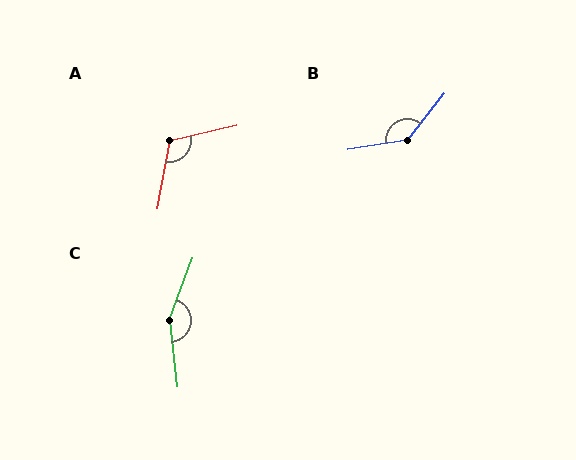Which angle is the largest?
C, at approximately 153 degrees.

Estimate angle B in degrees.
Approximately 138 degrees.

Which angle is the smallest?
A, at approximately 113 degrees.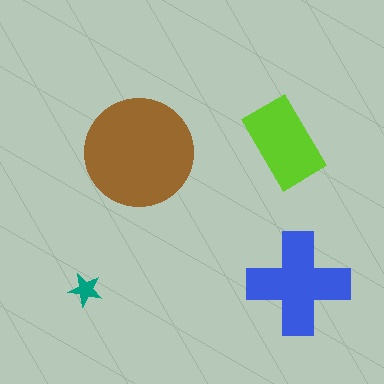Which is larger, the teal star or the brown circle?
The brown circle.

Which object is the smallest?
The teal star.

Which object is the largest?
The brown circle.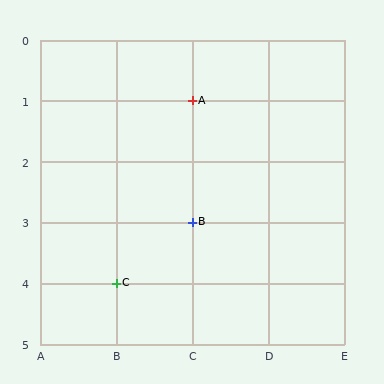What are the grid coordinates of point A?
Point A is at grid coordinates (C, 1).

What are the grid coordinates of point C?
Point C is at grid coordinates (B, 4).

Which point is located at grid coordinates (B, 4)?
Point C is at (B, 4).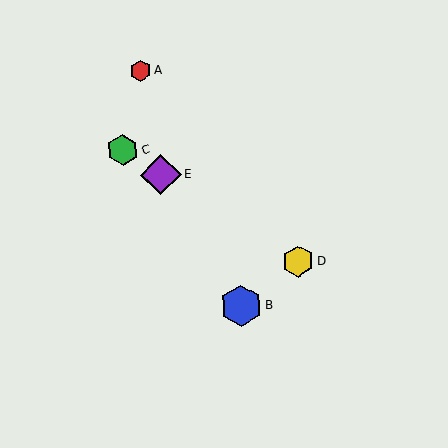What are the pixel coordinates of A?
Object A is at (140, 71).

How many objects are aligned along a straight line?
3 objects (C, D, E) are aligned along a straight line.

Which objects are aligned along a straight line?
Objects C, D, E are aligned along a straight line.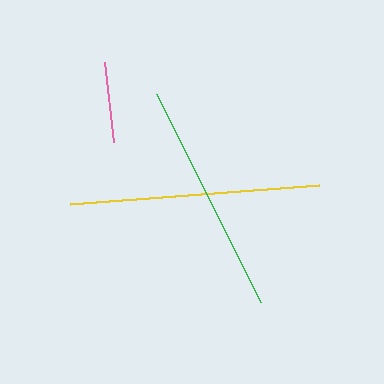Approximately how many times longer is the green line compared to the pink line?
The green line is approximately 2.9 times the length of the pink line.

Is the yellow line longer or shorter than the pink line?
The yellow line is longer than the pink line.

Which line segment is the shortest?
The pink line is the shortest at approximately 81 pixels.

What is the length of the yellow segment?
The yellow segment is approximately 249 pixels long.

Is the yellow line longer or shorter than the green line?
The yellow line is longer than the green line.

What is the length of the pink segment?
The pink segment is approximately 81 pixels long.